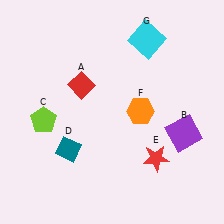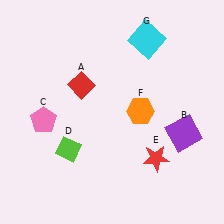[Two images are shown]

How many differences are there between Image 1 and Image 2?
There are 2 differences between the two images.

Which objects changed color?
C changed from lime to pink. D changed from teal to lime.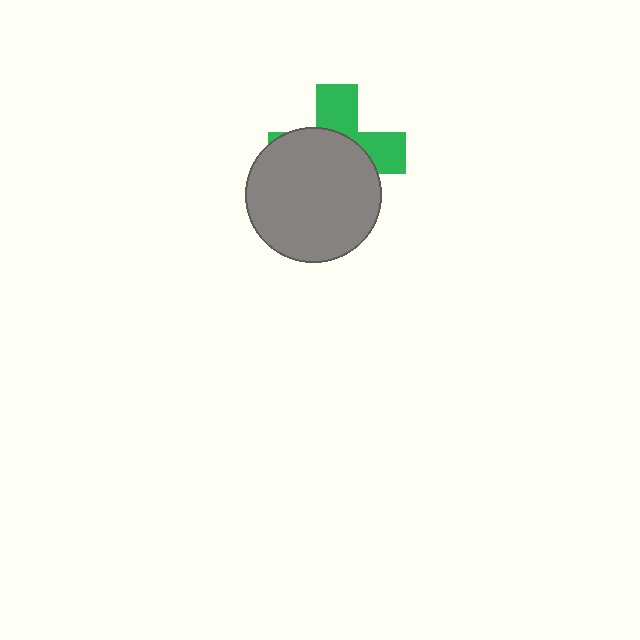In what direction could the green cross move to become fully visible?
The green cross could move up. That would shift it out from behind the gray circle entirely.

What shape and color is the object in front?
The object in front is a gray circle.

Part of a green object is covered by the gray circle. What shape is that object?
It is a cross.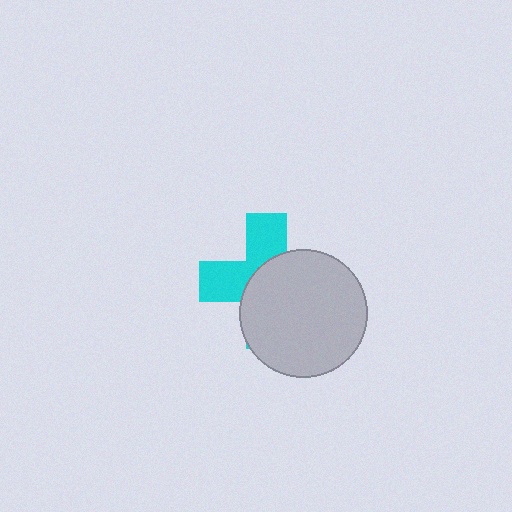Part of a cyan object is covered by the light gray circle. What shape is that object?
It is a cross.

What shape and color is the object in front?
The object in front is a light gray circle.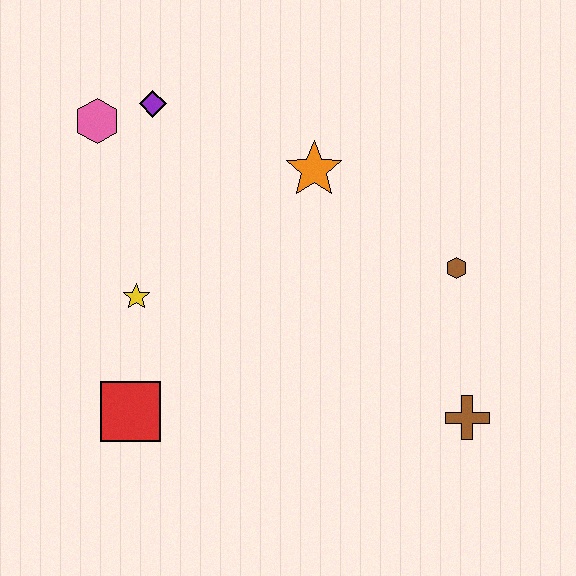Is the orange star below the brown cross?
No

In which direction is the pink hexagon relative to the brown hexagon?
The pink hexagon is to the left of the brown hexagon.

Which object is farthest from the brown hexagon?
The pink hexagon is farthest from the brown hexagon.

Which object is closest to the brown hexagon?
The brown cross is closest to the brown hexagon.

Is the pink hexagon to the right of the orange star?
No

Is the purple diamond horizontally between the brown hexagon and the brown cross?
No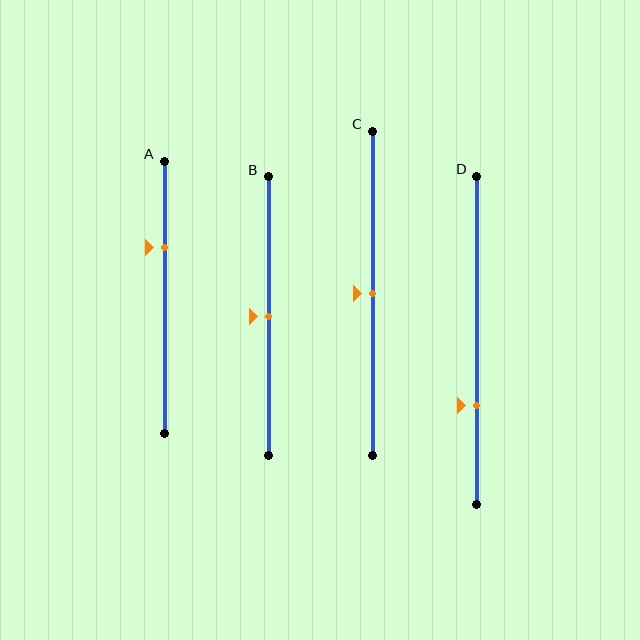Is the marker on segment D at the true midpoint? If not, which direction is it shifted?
No, the marker on segment D is shifted downward by about 20% of the segment length.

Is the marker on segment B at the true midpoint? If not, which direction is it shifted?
Yes, the marker on segment B is at the true midpoint.